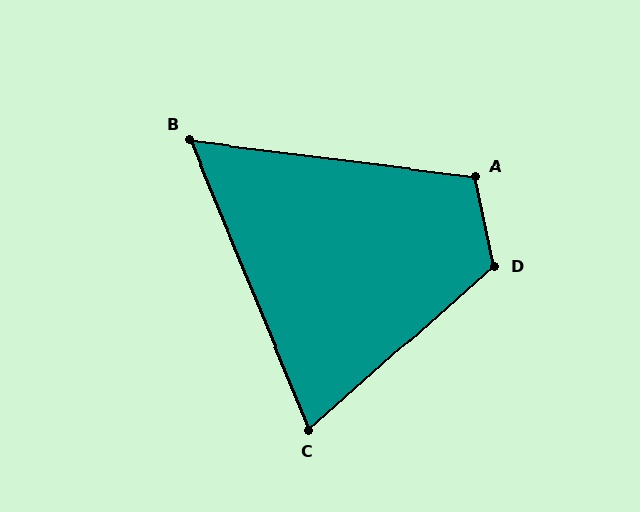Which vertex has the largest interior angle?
D, at approximately 120 degrees.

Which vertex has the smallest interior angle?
B, at approximately 60 degrees.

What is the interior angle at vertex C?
Approximately 71 degrees (acute).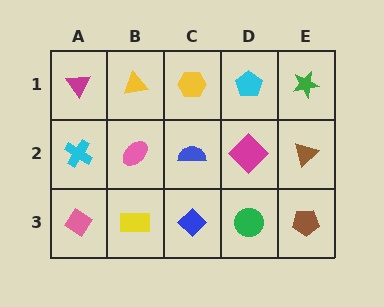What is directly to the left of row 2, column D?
A blue semicircle.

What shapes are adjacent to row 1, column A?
A cyan cross (row 2, column A), a yellow triangle (row 1, column B).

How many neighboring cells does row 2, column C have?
4.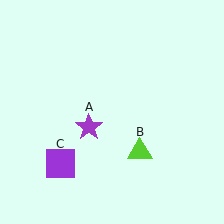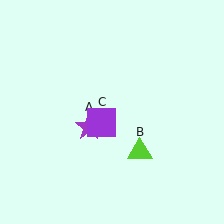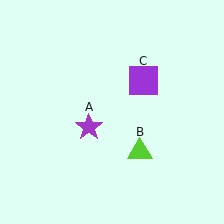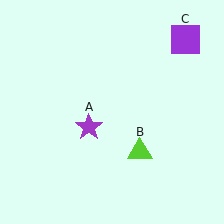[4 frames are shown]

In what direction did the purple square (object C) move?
The purple square (object C) moved up and to the right.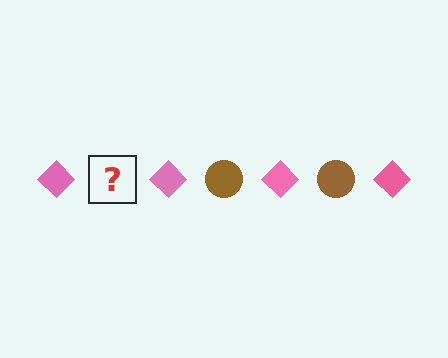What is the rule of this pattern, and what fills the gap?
The rule is that the pattern alternates between pink diamond and brown circle. The gap should be filled with a brown circle.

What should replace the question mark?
The question mark should be replaced with a brown circle.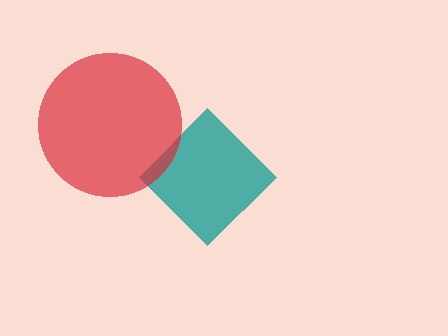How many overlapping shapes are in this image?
There are 2 overlapping shapes in the image.